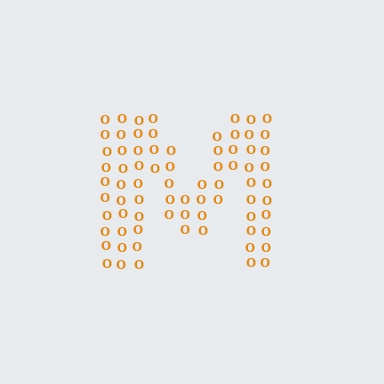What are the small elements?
The small elements are letter O's.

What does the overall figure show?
The overall figure shows the letter M.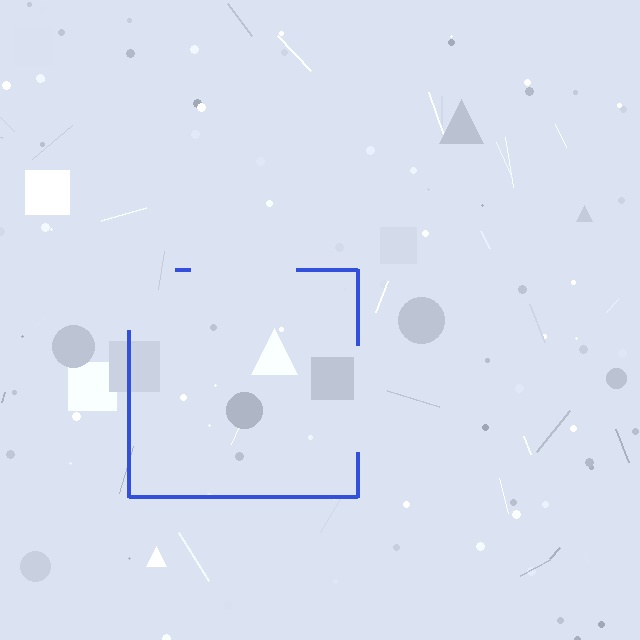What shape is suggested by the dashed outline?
The dashed outline suggests a square.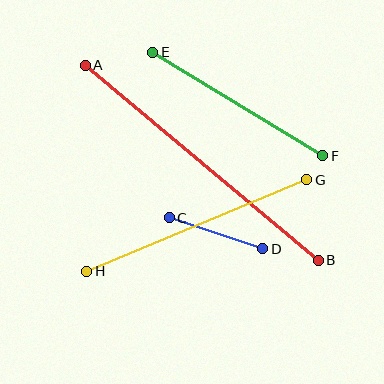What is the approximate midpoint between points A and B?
The midpoint is at approximately (202, 163) pixels.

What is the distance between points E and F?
The distance is approximately 199 pixels.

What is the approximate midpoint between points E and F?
The midpoint is at approximately (238, 104) pixels.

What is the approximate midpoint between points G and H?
The midpoint is at approximately (197, 226) pixels.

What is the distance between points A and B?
The distance is approximately 304 pixels.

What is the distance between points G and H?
The distance is approximately 238 pixels.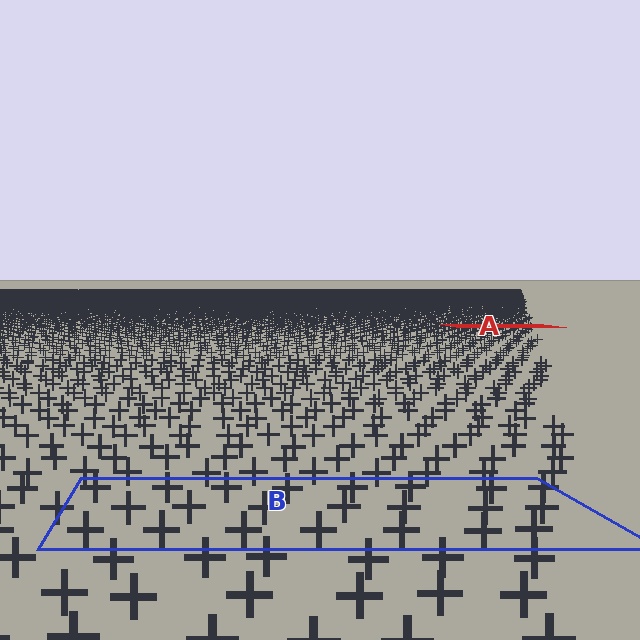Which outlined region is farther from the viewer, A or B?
Region A is farther from the viewer — the texture elements inside it appear smaller and more densely packed.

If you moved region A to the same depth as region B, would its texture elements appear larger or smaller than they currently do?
They would appear larger. At a closer depth, the same texture elements are projected at a bigger on-screen size.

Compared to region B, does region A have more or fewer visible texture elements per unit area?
Region A has more texture elements per unit area — they are packed more densely because it is farther away.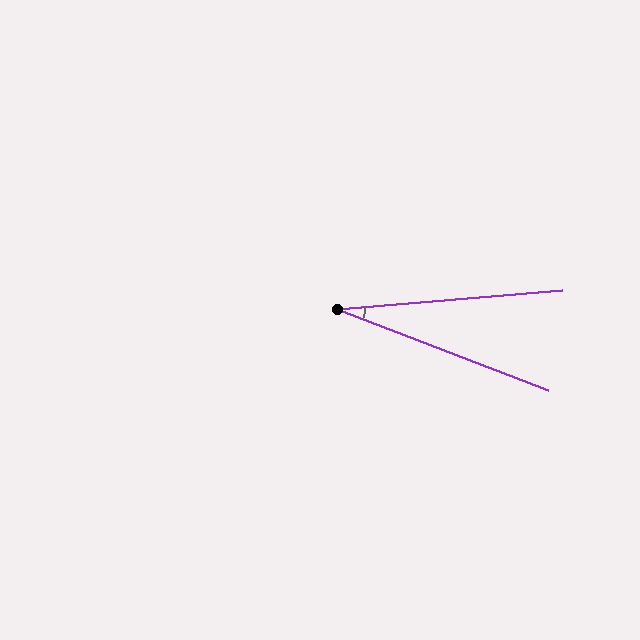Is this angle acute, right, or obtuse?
It is acute.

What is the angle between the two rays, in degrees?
Approximately 26 degrees.